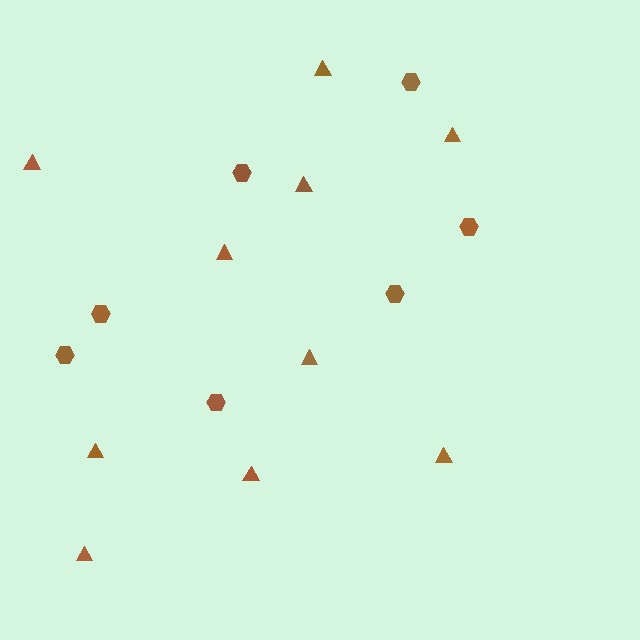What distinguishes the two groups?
There are 2 groups: one group of triangles (10) and one group of hexagons (7).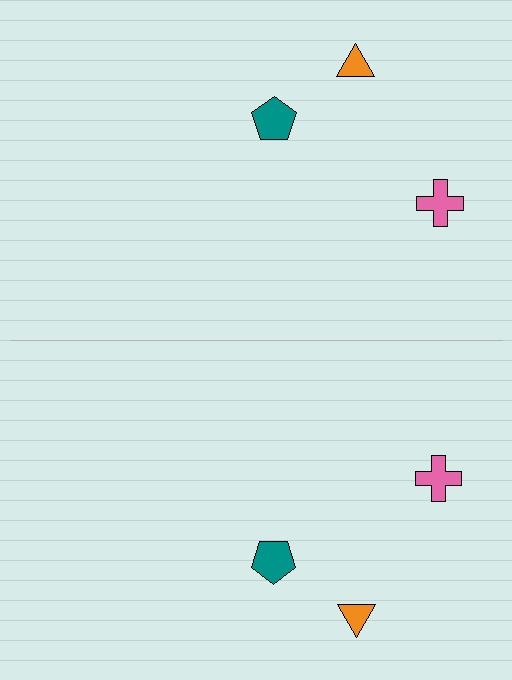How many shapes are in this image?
There are 6 shapes in this image.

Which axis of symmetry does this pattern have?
The pattern has a horizontal axis of symmetry running through the center of the image.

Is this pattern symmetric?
Yes, this pattern has bilateral (reflection) symmetry.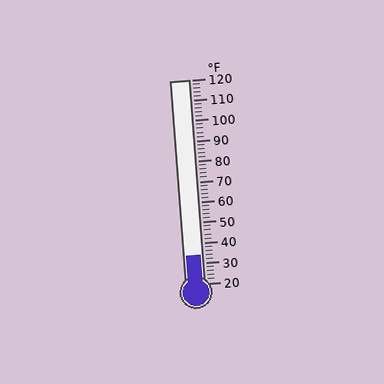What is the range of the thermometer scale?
The thermometer scale ranges from 20°F to 120°F.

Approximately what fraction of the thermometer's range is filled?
The thermometer is filled to approximately 15% of its range.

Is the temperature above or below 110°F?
The temperature is below 110°F.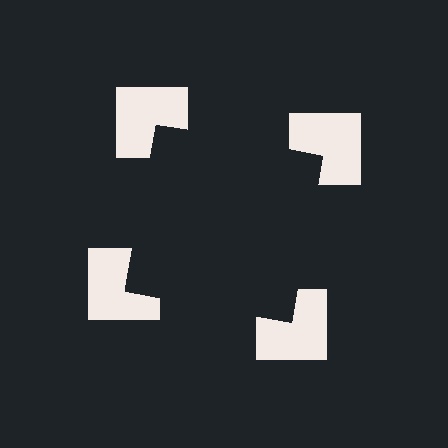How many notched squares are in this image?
There are 4 — one at each vertex of the illusory square.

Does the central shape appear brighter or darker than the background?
It typically appears slightly darker than the background, even though no actual brightness change is drawn.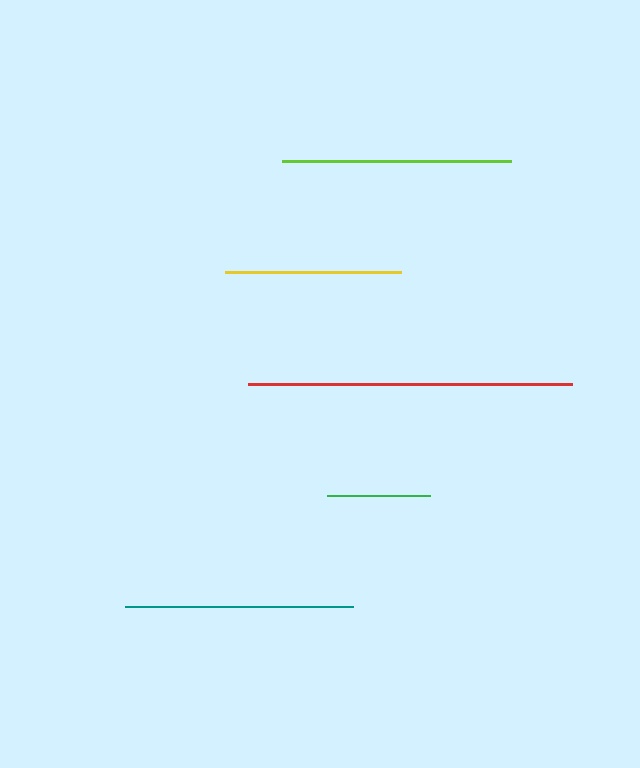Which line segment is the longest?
The red line is the longest at approximately 325 pixels.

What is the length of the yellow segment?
The yellow segment is approximately 176 pixels long.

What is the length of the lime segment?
The lime segment is approximately 229 pixels long.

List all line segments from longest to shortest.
From longest to shortest: red, lime, teal, yellow, green.